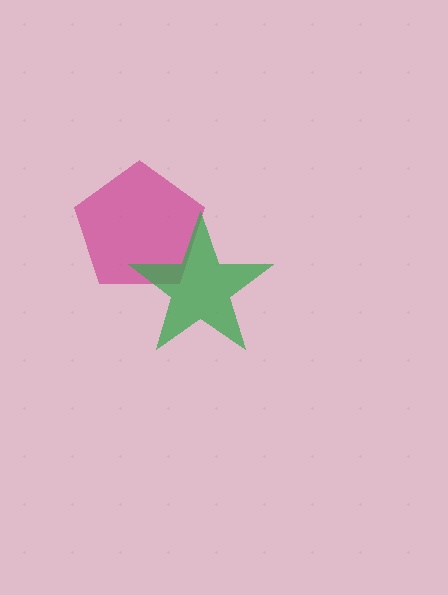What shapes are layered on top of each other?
The layered shapes are: a magenta pentagon, a green star.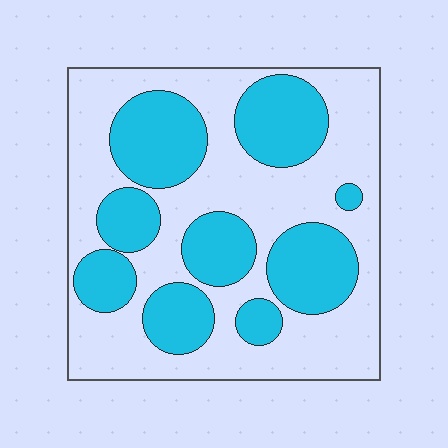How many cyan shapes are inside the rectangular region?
9.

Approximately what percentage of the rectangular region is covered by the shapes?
Approximately 40%.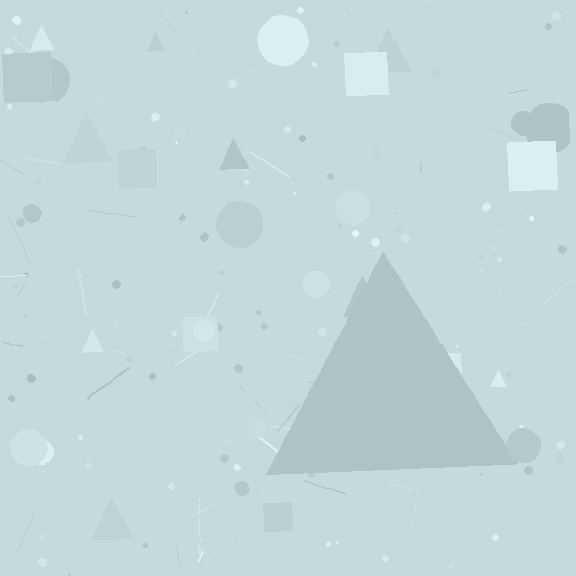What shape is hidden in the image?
A triangle is hidden in the image.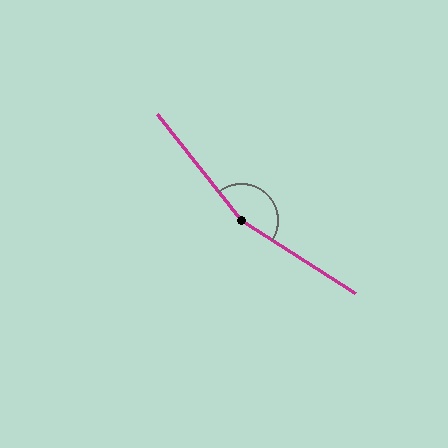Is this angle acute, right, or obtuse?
It is obtuse.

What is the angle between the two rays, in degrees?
Approximately 161 degrees.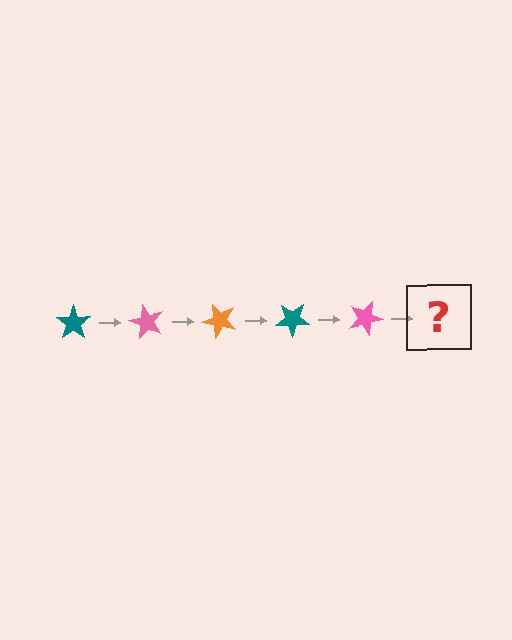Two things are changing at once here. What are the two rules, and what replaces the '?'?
The two rules are that it rotates 60 degrees each step and the color cycles through teal, pink, and orange. The '?' should be an orange star, rotated 300 degrees from the start.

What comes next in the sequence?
The next element should be an orange star, rotated 300 degrees from the start.